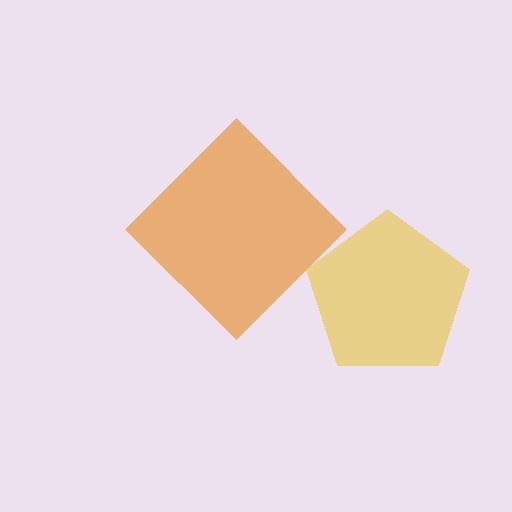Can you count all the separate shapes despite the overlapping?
Yes, there are 2 separate shapes.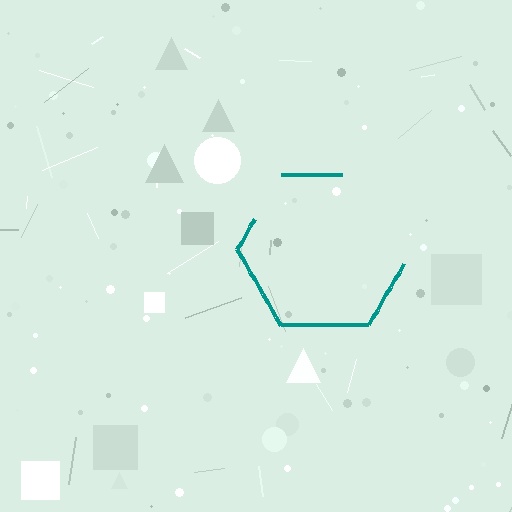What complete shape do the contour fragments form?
The contour fragments form a hexagon.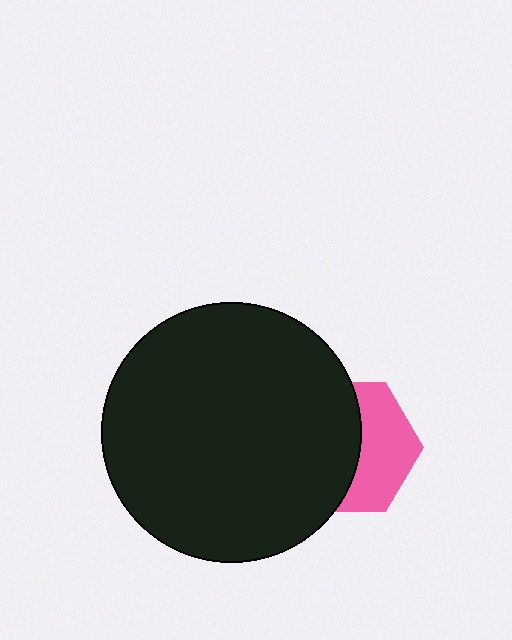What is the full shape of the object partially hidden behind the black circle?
The partially hidden object is a pink hexagon.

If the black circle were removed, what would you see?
You would see the complete pink hexagon.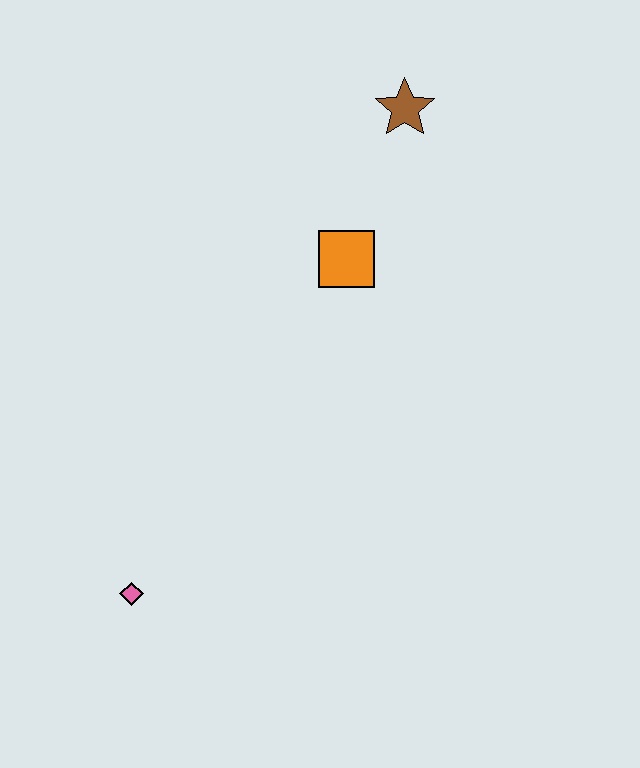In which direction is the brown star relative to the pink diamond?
The brown star is above the pink diamond.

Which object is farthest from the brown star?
The pink diamond is farthest from the brown star.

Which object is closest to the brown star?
The orange square is closest to the brown star.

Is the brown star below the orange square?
No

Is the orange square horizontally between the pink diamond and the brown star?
Yes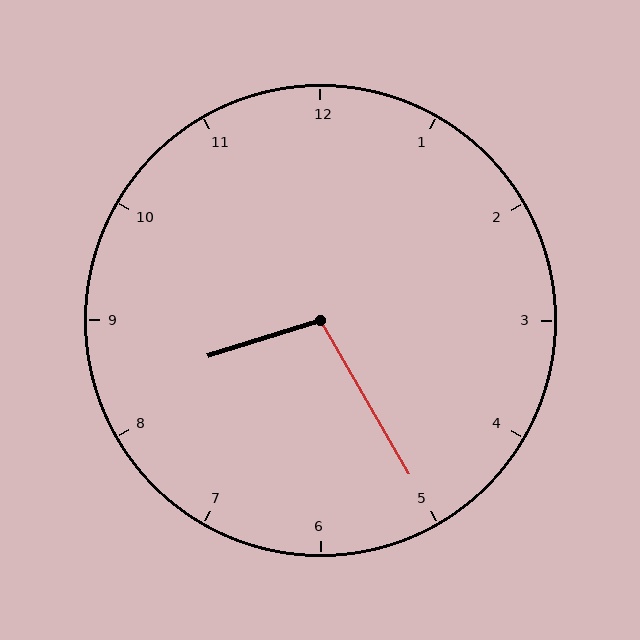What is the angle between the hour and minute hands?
Approximately 102 degrees.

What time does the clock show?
8:25.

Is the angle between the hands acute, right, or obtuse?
It is obtuse.